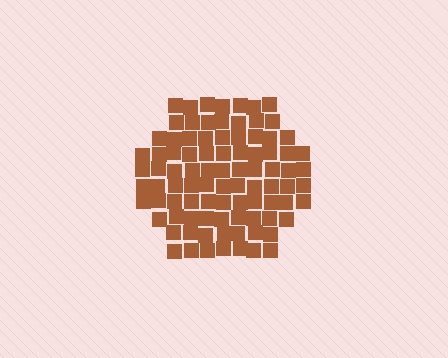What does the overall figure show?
The overall figure shows a hexagon.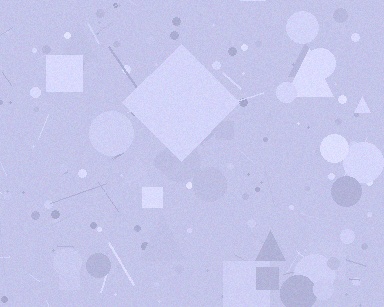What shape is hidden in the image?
A diamond is hidden in the image.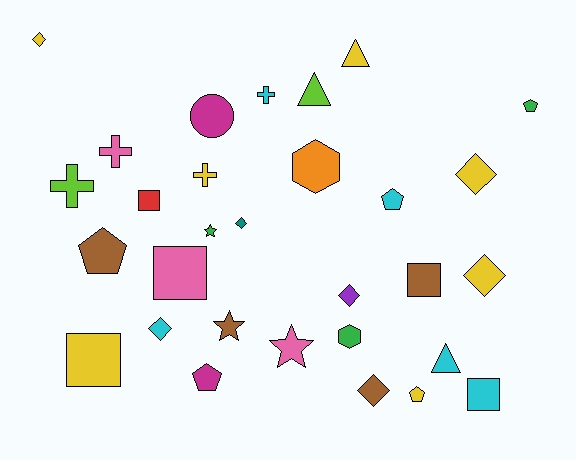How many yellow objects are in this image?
There are 7 yellow objects.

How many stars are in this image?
There are 3 stars.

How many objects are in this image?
There are 30 objects.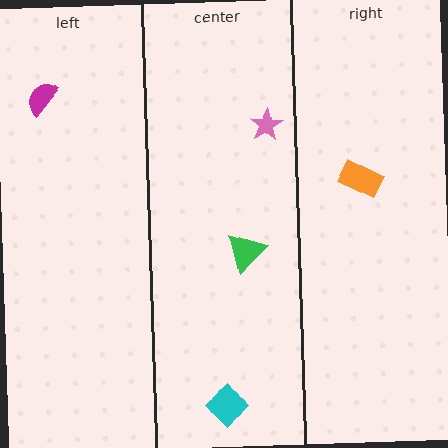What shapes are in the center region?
The green triangle, the pink star, the cyan diamond.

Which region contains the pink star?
The center region.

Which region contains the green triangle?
The center region.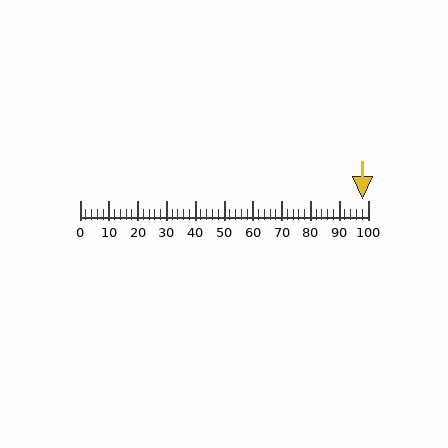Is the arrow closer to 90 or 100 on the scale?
The arrow is closer to 100.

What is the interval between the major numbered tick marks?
The major tick marks are spaced 10 units apart.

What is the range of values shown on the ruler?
The ruler shows values from 0 to 100.